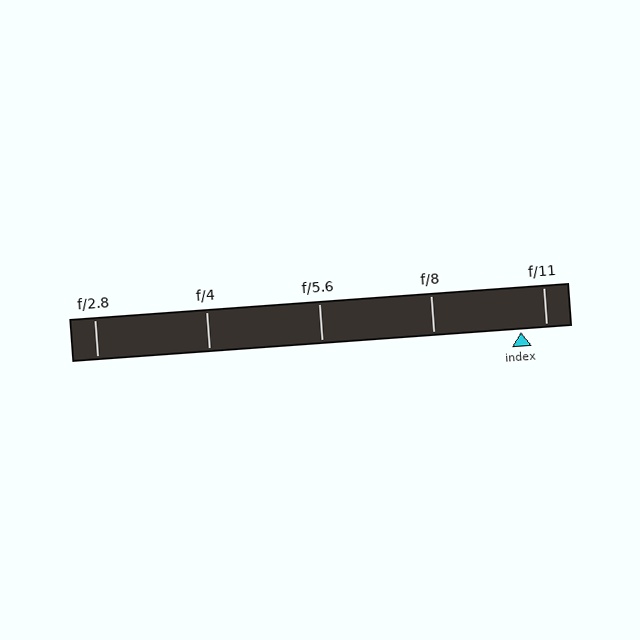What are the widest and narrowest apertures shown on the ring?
The widest aperture shown is f/2.8 and the narrowest is f/11.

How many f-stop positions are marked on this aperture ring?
There are 5 f-stop positions marked.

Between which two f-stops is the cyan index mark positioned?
The index mark is between f/8 and f/11.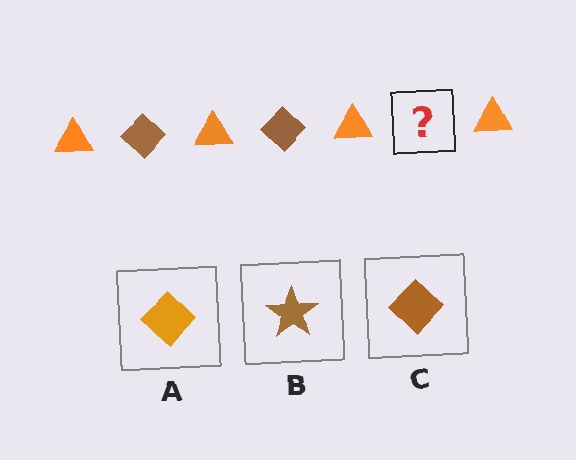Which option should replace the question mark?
Option C.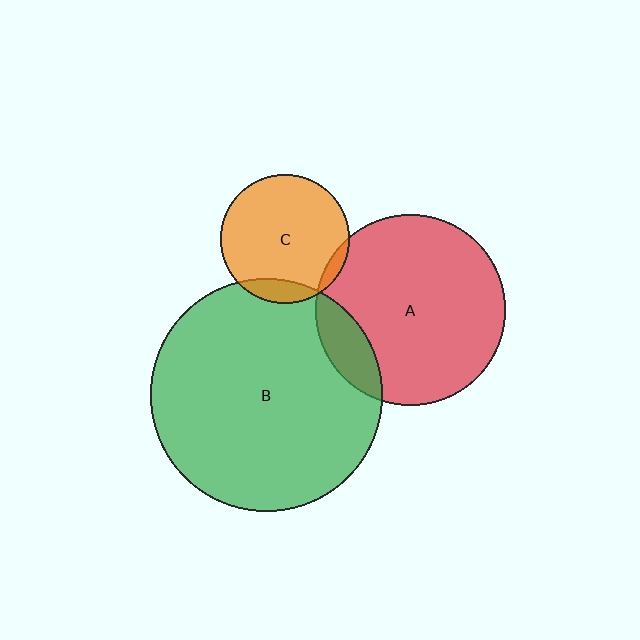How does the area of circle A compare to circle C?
Approximately 2.2 times.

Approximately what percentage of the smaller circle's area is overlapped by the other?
Approximately 15%.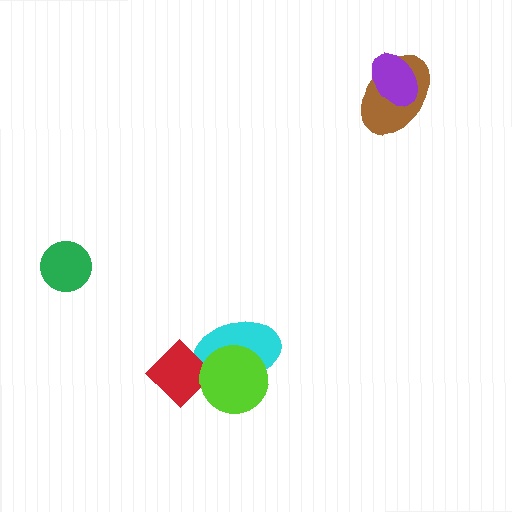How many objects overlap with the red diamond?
2 objects overlap with the red diamond.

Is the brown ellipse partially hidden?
Yes, it is partially covered by another shape.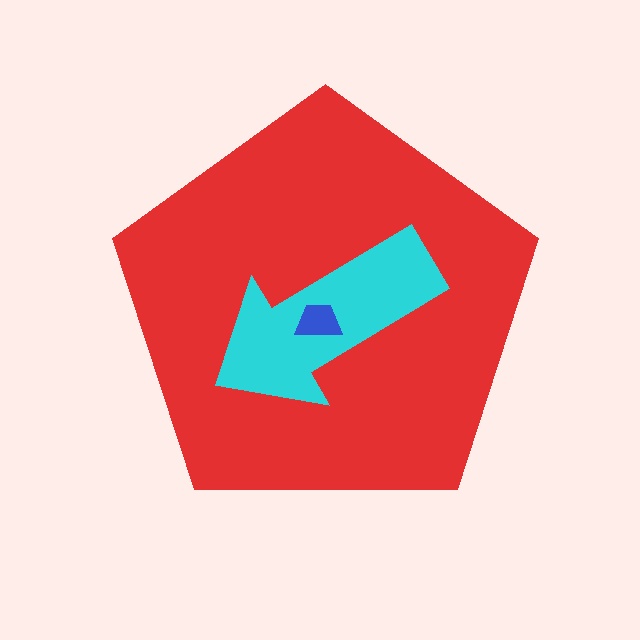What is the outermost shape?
The red pentagon.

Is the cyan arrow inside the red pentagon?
Yes.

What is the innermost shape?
The blue trapezoid.